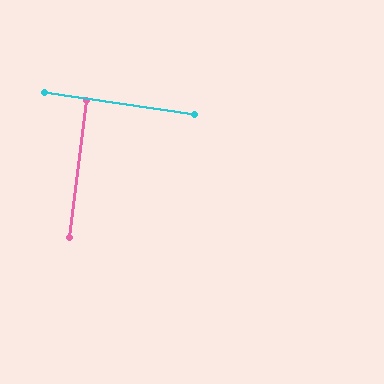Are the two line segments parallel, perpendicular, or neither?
Perpendicular — they meet at approximately 89°.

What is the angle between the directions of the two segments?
Approximately 89 degrees.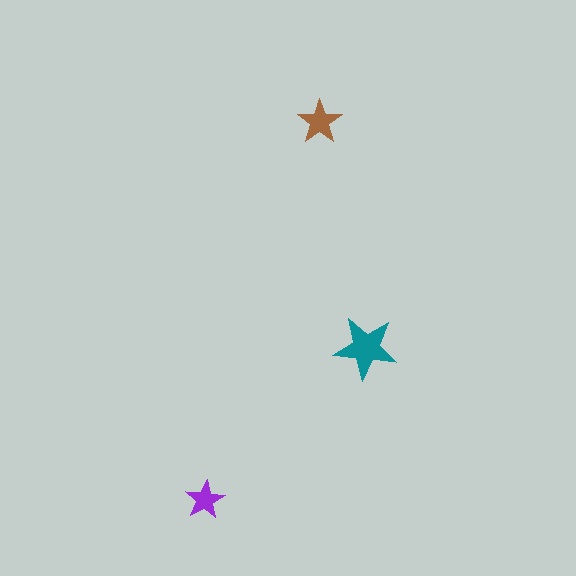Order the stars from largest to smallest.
the teal one, the brown one, the purple one.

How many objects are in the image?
There are 3 objects in the image.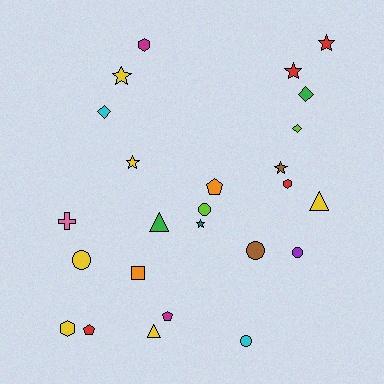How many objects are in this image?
There are 25 objects.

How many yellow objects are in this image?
There are 6 yellow objects.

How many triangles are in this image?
There are 3 triangles.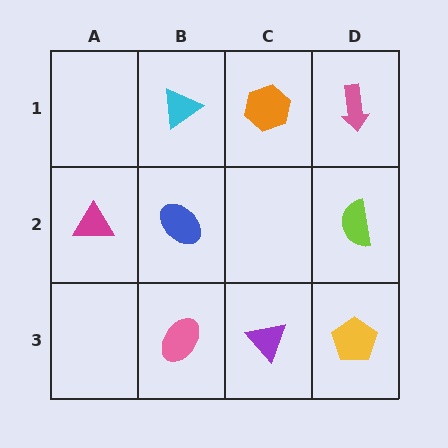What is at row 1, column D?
A pink arrow.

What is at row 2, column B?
A blue ellipse.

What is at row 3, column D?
A yellow pentagon.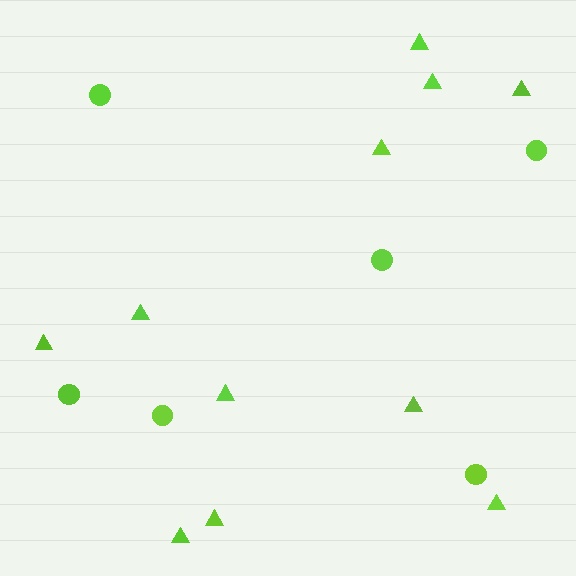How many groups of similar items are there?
There are 2 groups: one group of circles (6) and one group of triangles (11).